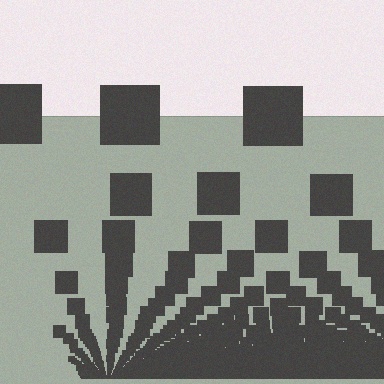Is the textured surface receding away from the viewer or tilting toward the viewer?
The surface appears to tilt toward the viewer. Texture elements get larger and sparser toward the top.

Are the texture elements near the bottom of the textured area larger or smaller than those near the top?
Smaller. The gradient is inverted — elements near the bottom are smaller and denser.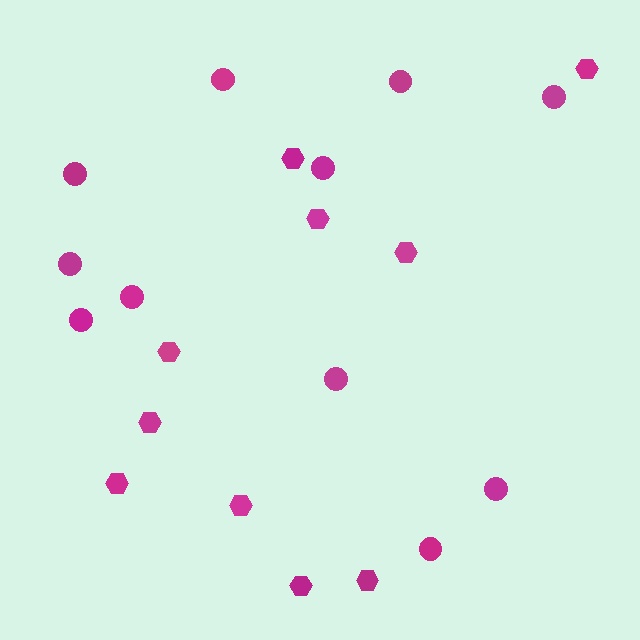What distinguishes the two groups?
There are 2 groups: one group of circles (11) and one group of hexagons (10).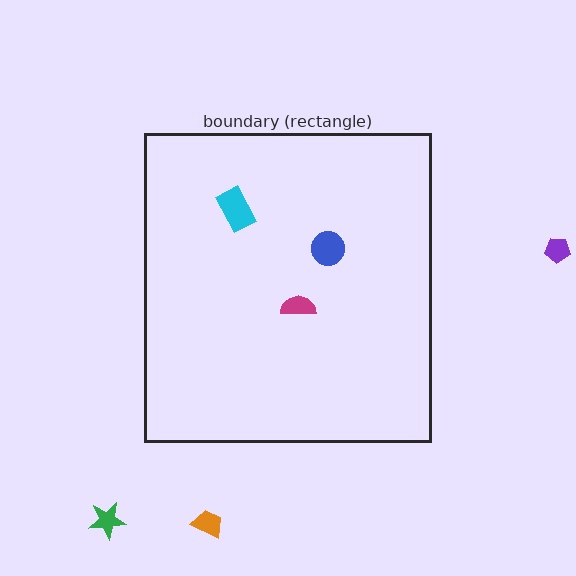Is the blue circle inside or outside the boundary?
Inside.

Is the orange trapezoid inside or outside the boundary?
Outside.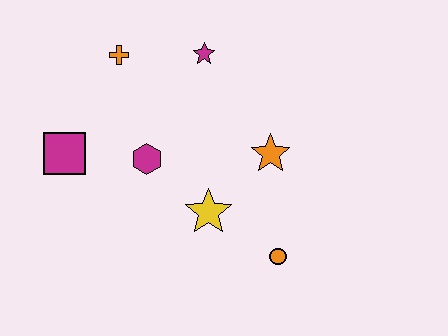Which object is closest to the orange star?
The yellow star is closest to the orange star.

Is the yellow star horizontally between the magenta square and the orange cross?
No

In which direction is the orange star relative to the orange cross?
The orange star is to the right of the orange cross.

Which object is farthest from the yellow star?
The orange cross is farthest from the yellow star.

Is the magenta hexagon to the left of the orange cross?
No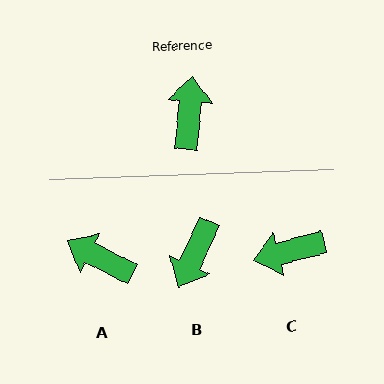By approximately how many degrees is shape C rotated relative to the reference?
Approximately 109 degrees counter-clockwise.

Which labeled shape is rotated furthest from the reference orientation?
B, about 160 degrees away.